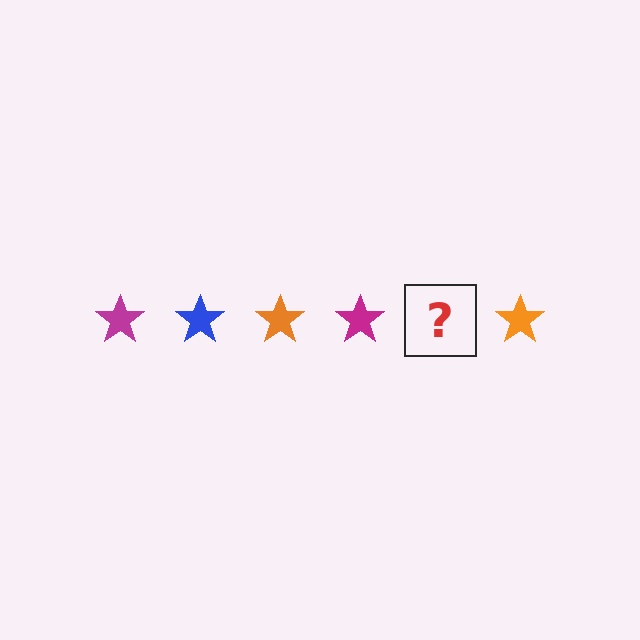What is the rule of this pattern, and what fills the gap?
The rule is that the pattern cycles through magenta, blue, orange stars. The gap should be filled with a blue star.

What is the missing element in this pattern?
The missing element is a blue star.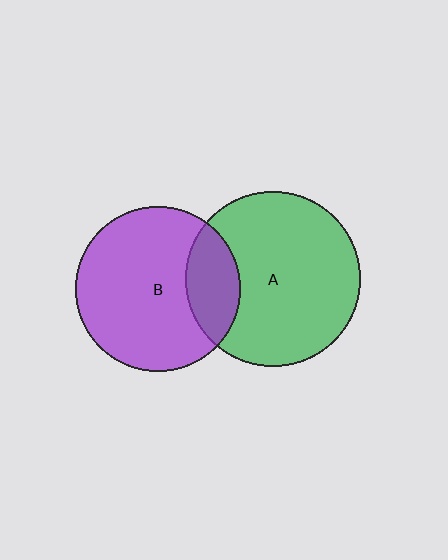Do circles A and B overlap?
Yes.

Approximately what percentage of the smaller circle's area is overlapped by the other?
Approximately 20%.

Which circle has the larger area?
Circle A (green).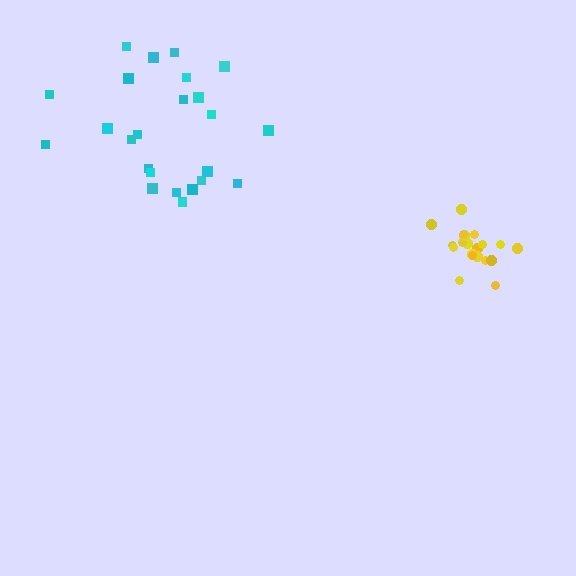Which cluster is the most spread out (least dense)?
Cyan.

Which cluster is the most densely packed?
Yellow.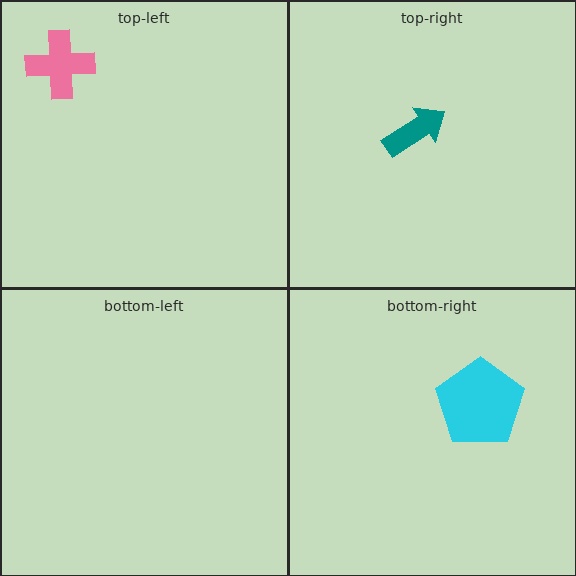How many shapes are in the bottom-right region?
1.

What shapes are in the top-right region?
The teal arrow.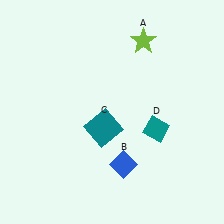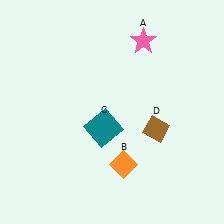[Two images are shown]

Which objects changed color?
A changed from lime to pink. B changed from blue to orange. D changed from teal to brown.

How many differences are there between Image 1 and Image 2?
There are 3 differences between the two images.